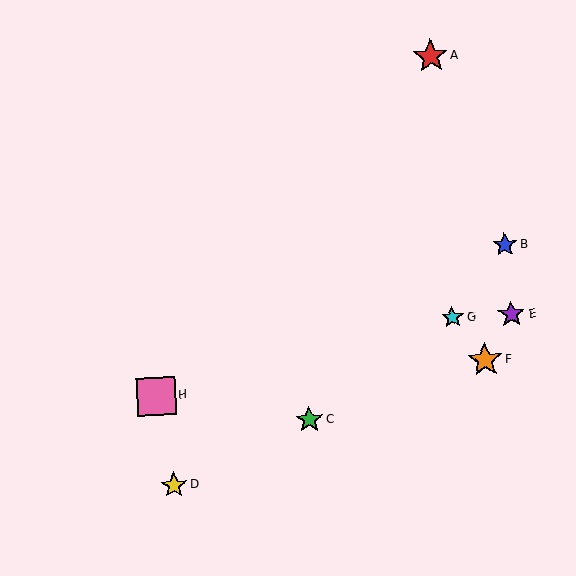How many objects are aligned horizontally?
2 objects (E, G) are aligned horizontally.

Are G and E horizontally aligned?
Yes, both are at y≈317.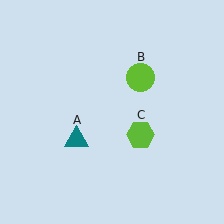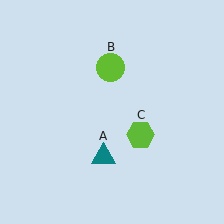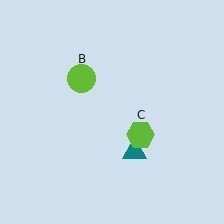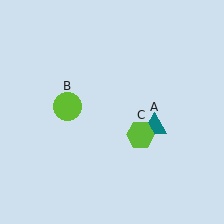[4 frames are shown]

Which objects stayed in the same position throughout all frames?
Lime hexagon (object C) remained stationary.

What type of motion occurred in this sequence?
The teal triangle (object A), lime circle (object B) rotated counterclockwise around the center of the scene.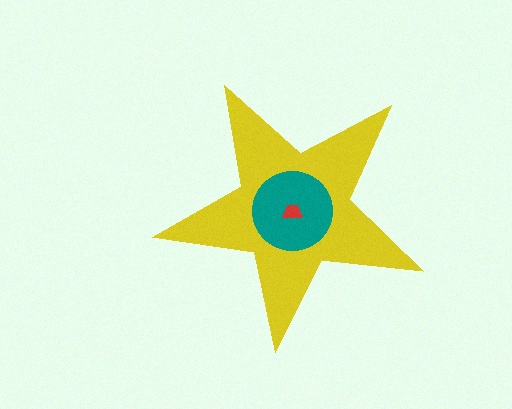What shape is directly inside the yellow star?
The teal circle.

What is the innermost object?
The red trapezoid.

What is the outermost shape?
The yellow star.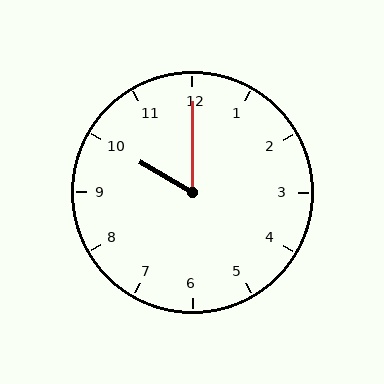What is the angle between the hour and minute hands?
Approximately 60 degrees.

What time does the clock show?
10:00.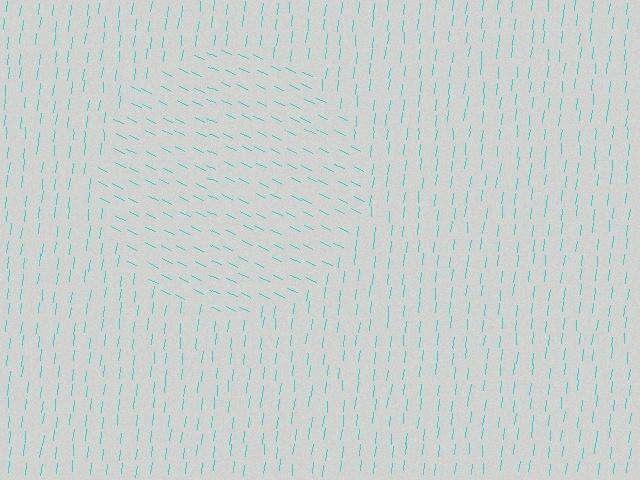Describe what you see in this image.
The image is filled with small cyan line segments. A circle region in the image has lines oriented differently from the surrounding lines, creating a visible texture boundary.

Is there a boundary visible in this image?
Yes, there is a texture boundary formed by a change in line orientation.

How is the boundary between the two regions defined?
The boundary is defined purely by a change in line orientation (approximately 70 degrees difference). All lines are the same color and thickness.